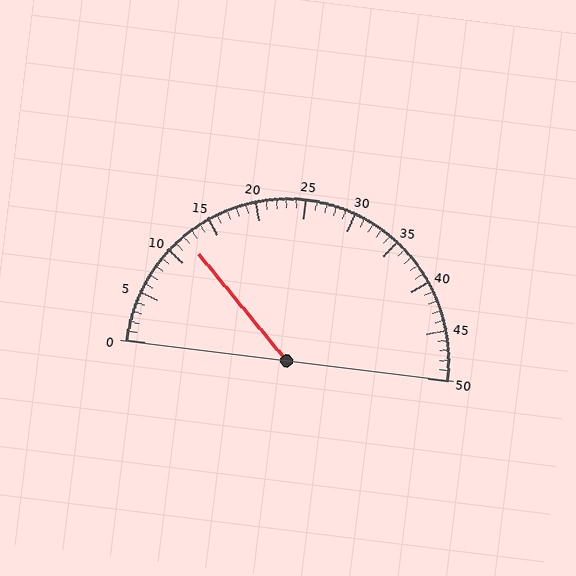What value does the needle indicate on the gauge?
The needle indicates approximately 12.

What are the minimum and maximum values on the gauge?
The gauge ranges from 0 to 50.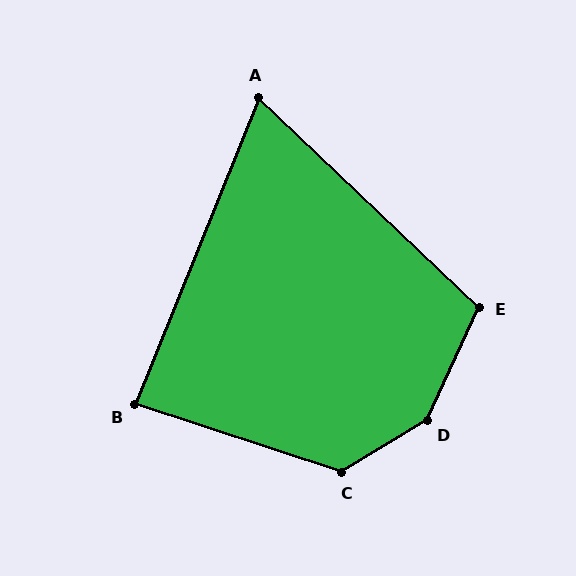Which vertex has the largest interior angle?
D, at approximately 146 degrees.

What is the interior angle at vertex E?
Approximately 109 degrees (obtuse).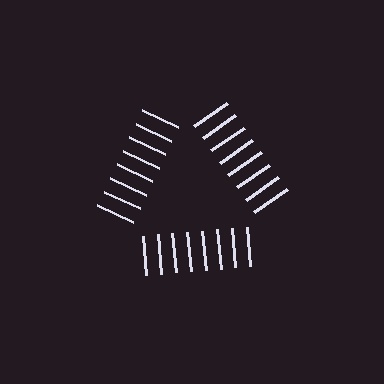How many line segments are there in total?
24 — 8 along each of the 3 edges.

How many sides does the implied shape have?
3 sides — the line-ends trace a triangle.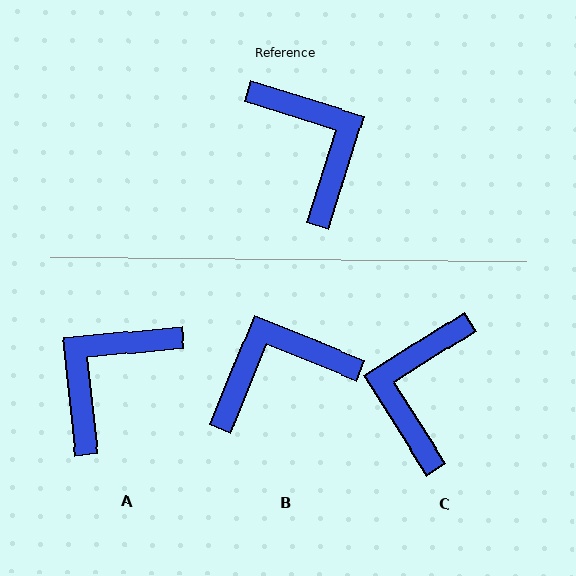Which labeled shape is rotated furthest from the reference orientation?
C, about 140 degrees away.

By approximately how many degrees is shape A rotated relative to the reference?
Approximately 113 degrees counter-clockwise.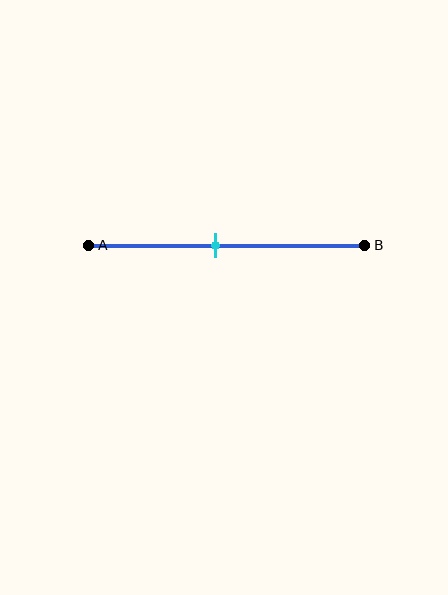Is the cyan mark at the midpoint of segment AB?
No, the mark is at about 45% from A, not at the 50% midpoint.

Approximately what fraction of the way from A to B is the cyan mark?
The cyan mark is approximately 45% of the way from A to B.